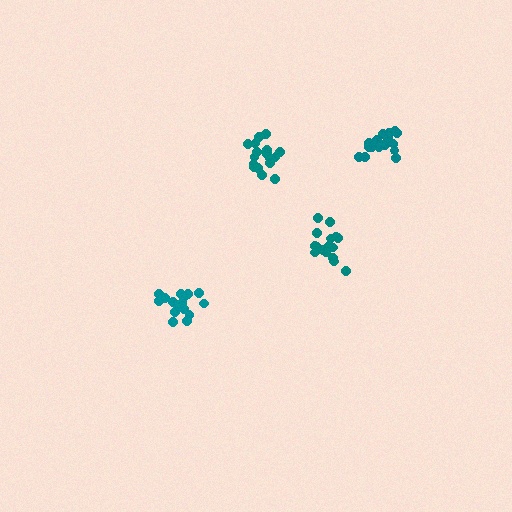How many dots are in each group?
Group 1: 17 dots, Group 2: 17 dots, Group 3: 16 dots, Group 4: 17 dots (67 total).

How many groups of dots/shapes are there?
There are 4 groups.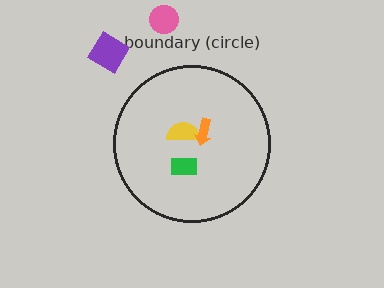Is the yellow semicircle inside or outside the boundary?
Inside.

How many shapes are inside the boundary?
3 inside, 2 outside.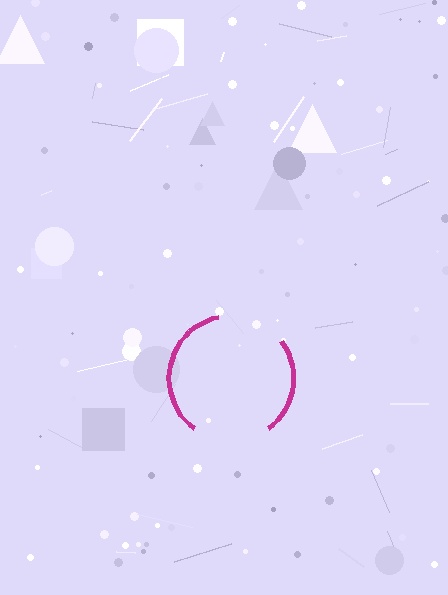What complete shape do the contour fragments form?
The contour fragments form a circle.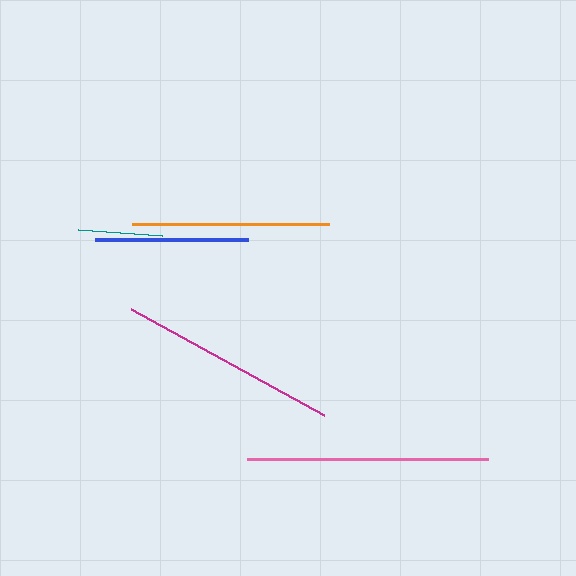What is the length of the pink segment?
The pink segment is approximately 241 pixels long.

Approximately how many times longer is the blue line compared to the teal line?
The blue line is approximately 1.8 times the length of the teal line.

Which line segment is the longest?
The pink line is the longest at approximately 241 pixels.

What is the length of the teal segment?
The teal segment is approximately 84 pixels long.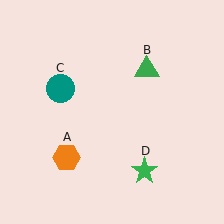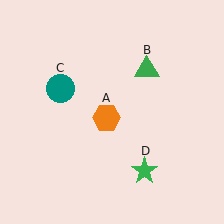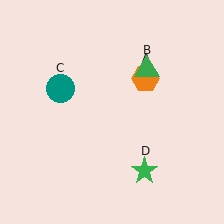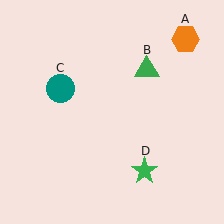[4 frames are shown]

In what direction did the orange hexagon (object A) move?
The orange hexagon (object A) moved up and to the right.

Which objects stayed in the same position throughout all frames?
Green triangle (object B) and teal circle (object C) and green star (object D) remained stationary.